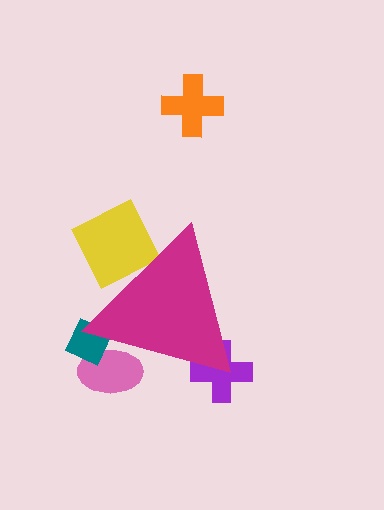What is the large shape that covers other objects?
A magenta triangle.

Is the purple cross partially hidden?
Yes, the purple cross is partially hidden behind the magenta triangle.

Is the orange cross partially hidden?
No, the orange cross is fully visible.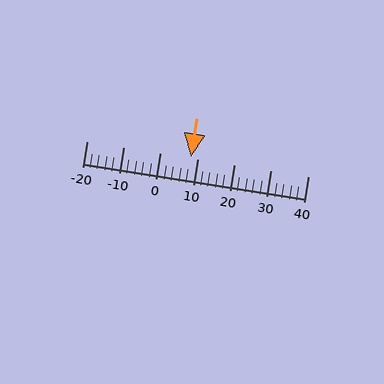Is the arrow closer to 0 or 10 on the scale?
The arrow is closer to 10.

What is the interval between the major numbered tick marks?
The major tick marks are spaced 10 units apart.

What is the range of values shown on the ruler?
The ruler shows values from -20 to 40.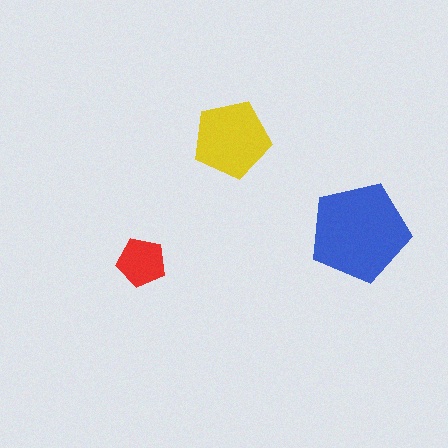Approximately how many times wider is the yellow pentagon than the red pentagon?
About 1.5 times wider.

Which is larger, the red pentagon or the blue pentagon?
The blue one.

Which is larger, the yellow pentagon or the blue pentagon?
The blue one.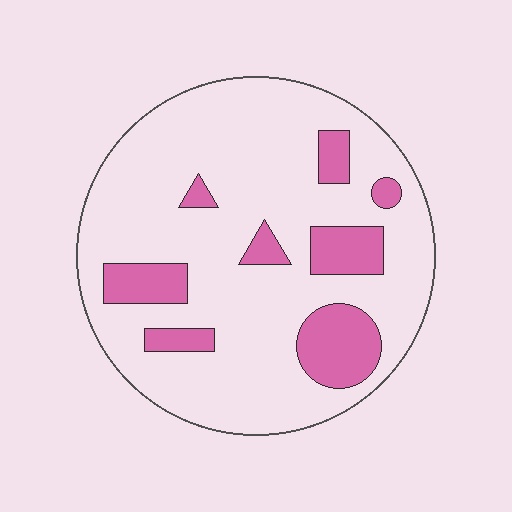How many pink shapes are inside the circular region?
8.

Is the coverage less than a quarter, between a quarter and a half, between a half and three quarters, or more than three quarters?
Less than a quarter.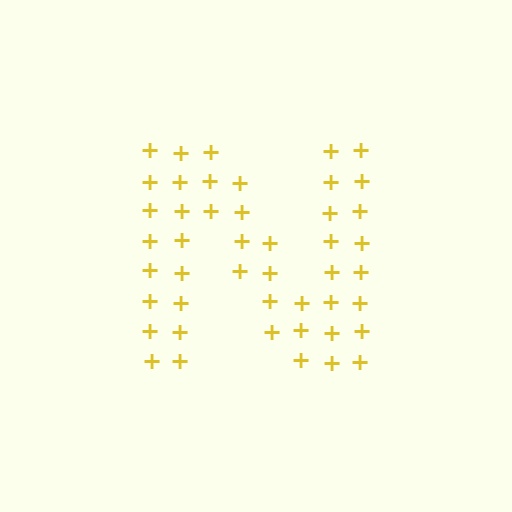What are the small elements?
The small elements are plus signs.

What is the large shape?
The large shape is the letter N.